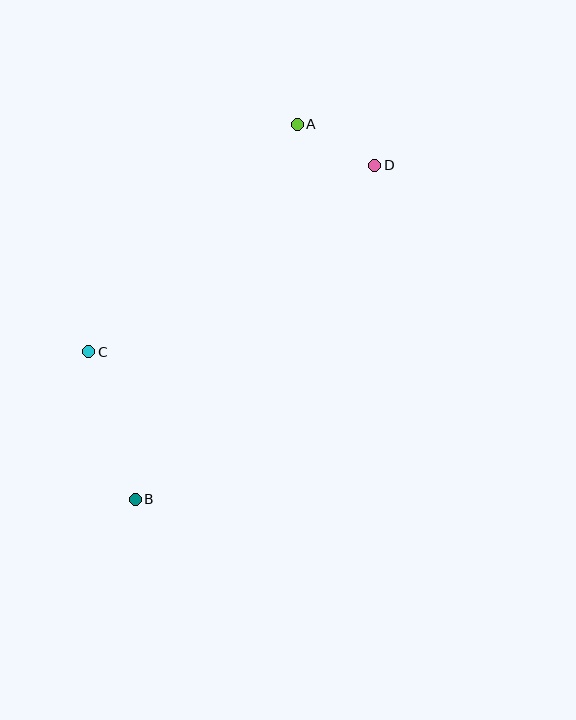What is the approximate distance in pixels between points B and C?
The distance between B and C is approximately 155 pixels.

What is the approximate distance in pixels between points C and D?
The distance between C and D is approximately 341 pixels.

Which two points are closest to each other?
Points A and D are closest to each other.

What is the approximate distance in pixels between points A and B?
The distance between A and B is approximately 408 pixels.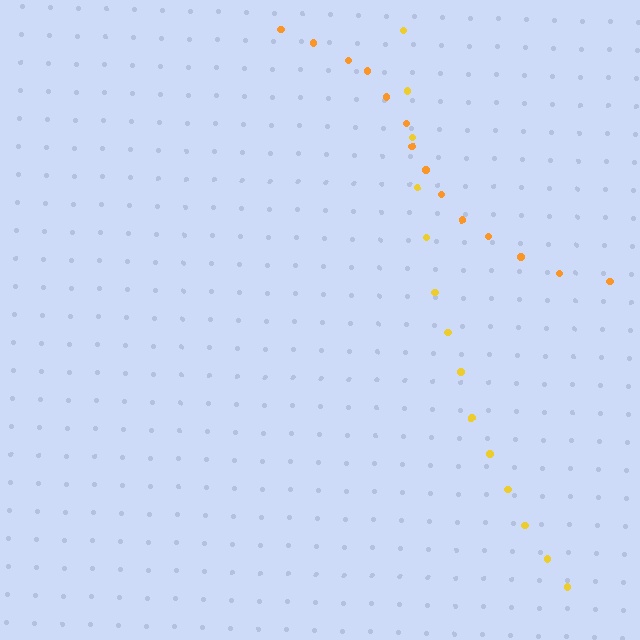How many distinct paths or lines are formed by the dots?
There are 2 distinct paths.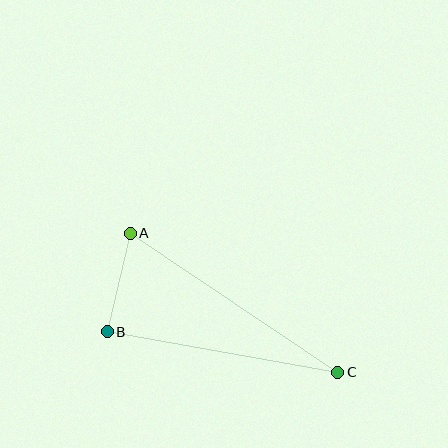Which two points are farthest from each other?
Points A and C are farthest from each other.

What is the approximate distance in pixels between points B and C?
The distance between B and C is approximately 234 pixels.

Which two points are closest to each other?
Points A and B are closest to each other.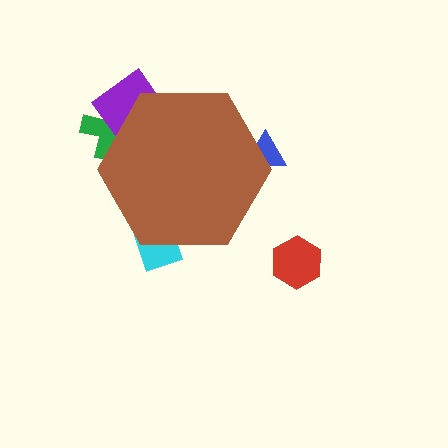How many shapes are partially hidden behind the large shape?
4 shapes are partially hidden.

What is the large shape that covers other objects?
A brown hexagon.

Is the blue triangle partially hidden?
Yes, the blue triangle is partially hidden behind the brown hexagon.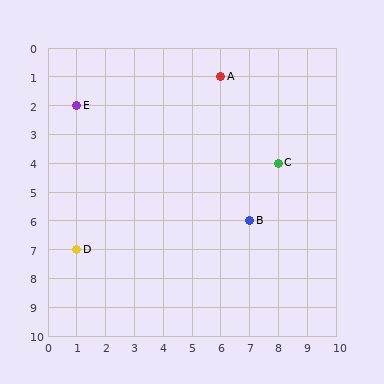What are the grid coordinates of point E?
Point E is at grid coordinates (1, 2).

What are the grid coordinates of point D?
Point D is at grid coordinates (1, 7).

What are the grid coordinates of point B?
Point B is at grid coordinates (7, 6).